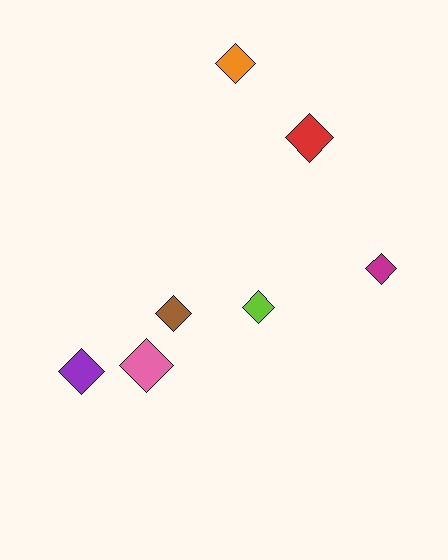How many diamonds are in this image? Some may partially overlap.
There are 7 diamonds.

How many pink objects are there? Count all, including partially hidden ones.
There is 1 pink object.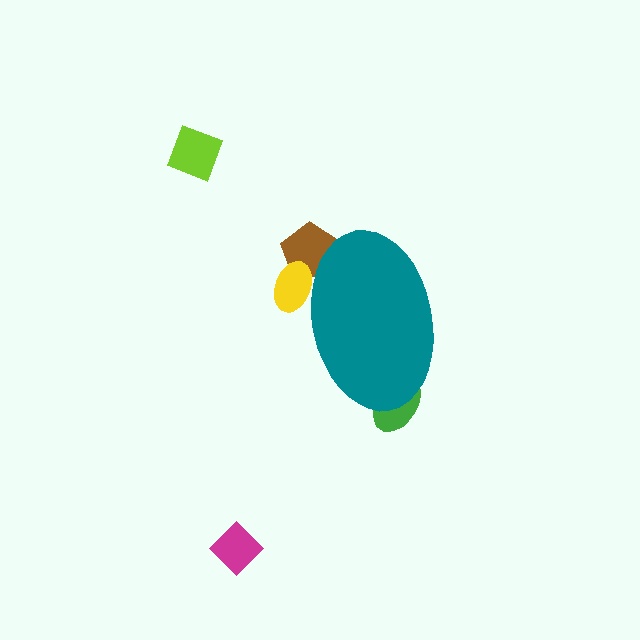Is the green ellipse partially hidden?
Yes, the green ellipse is partially hidden behind the teal ellipse.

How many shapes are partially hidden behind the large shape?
3 shapes are partially hidden.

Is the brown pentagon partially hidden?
Yes, the brown pentagon is partially hidden behind the teal ellipse.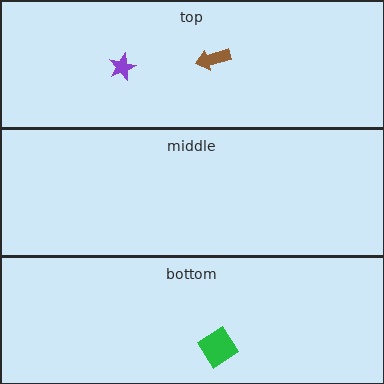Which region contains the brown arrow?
The top region.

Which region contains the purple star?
The top region.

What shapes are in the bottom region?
The green diamond.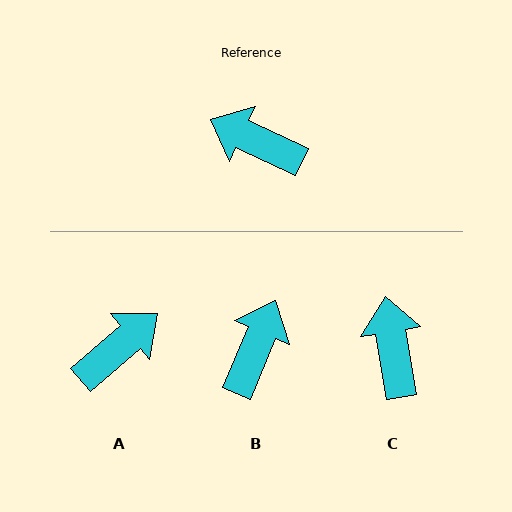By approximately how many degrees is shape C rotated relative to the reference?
Approximately 56 degrees clockwise.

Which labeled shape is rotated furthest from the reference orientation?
A, about 114 degrees away.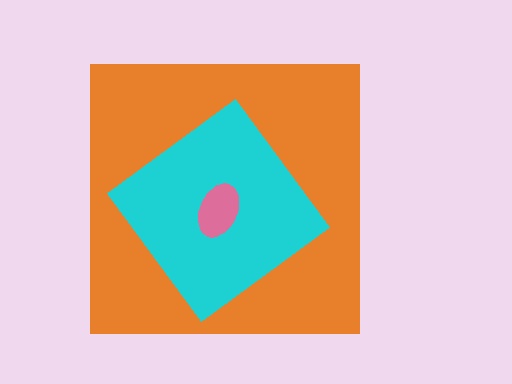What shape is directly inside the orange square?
The cyan diamond.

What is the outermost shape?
The orange square.